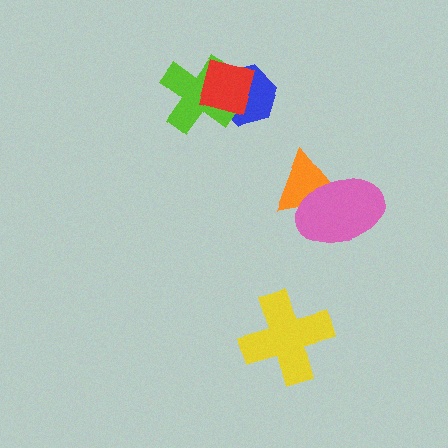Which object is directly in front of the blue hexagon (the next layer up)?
The lime cross is directly in front of the blue hexagon.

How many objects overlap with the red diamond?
2 objects overlap with the red diamond.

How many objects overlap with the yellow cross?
0 objects overlap with the yellow cross.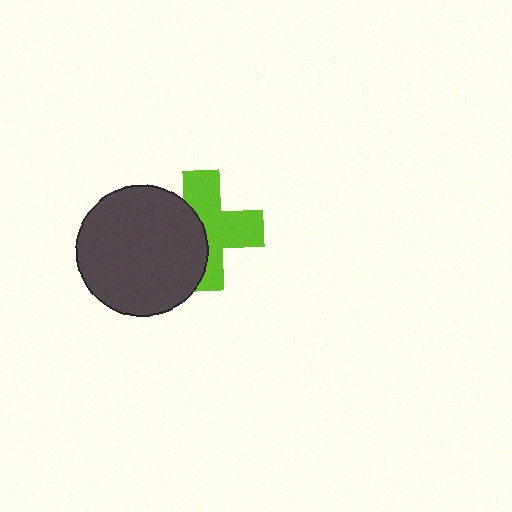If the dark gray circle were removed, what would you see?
You would see the complete lime cross.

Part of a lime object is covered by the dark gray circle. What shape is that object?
It is a cross.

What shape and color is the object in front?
The object in front is a dark gray circle.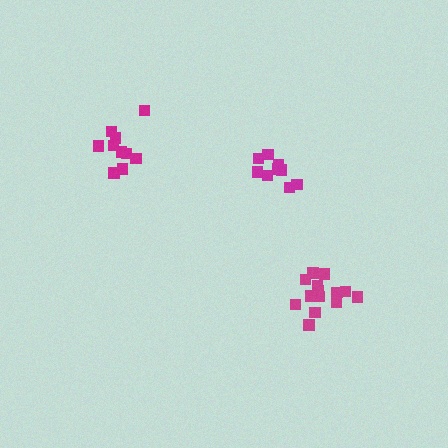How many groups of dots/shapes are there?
There are 3 groups.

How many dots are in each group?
Group 1: 10 dots, Group 2: 9 dots, Group 3: 14 dots (33 total).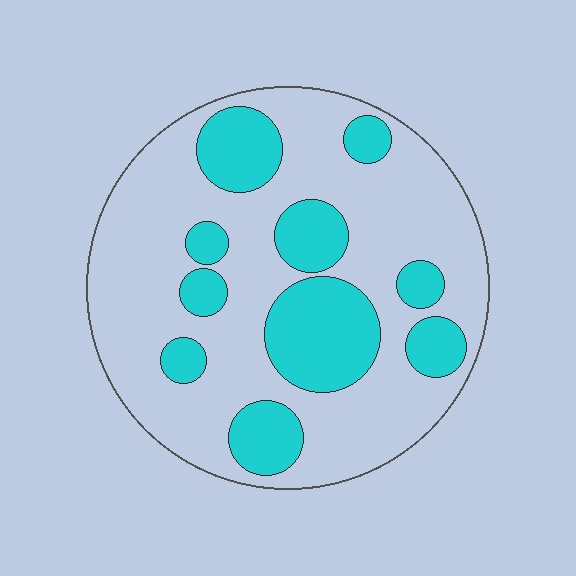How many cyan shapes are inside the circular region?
10.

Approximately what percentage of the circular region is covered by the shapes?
Approximately 30%.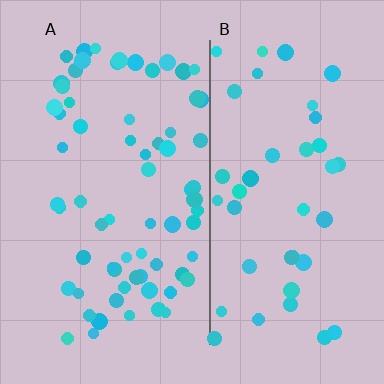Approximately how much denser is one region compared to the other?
Approximately 1.7× — region A over region B.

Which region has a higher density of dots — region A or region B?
A (the left).